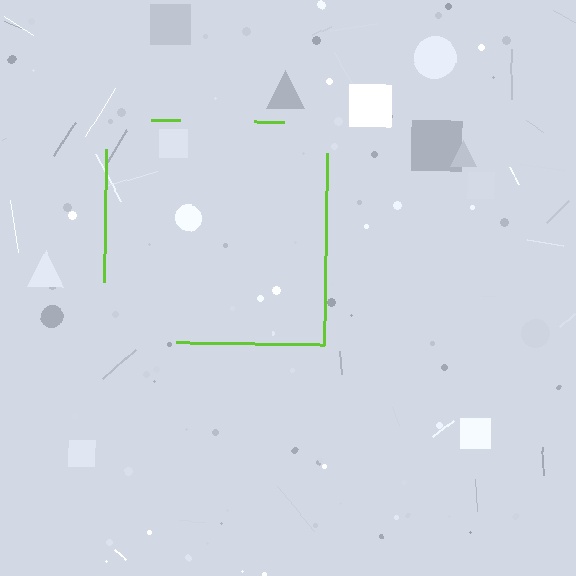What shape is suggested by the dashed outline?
The dashed outline suggests a square.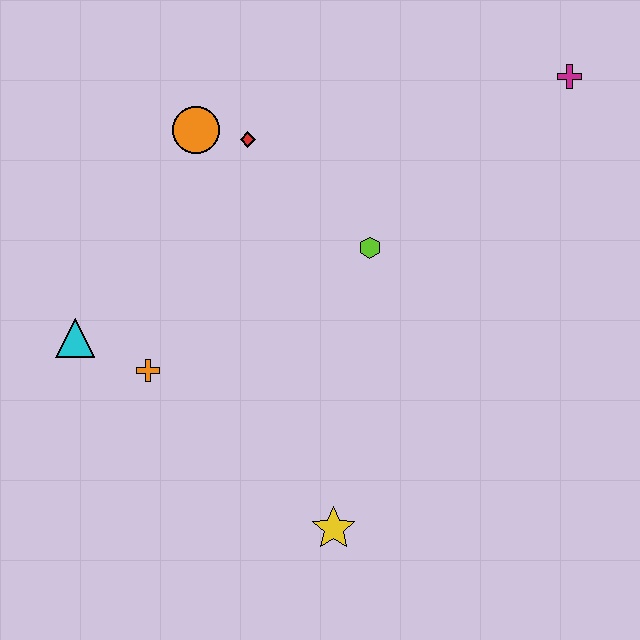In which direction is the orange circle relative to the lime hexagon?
The orange circle is to the left of the lime hexagon.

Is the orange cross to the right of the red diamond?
No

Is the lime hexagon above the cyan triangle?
Yes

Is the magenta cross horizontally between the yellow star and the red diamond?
No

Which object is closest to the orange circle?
The red diamond is closest to the orange circle.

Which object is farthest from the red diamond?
The yellow star is farthest from the red diamond.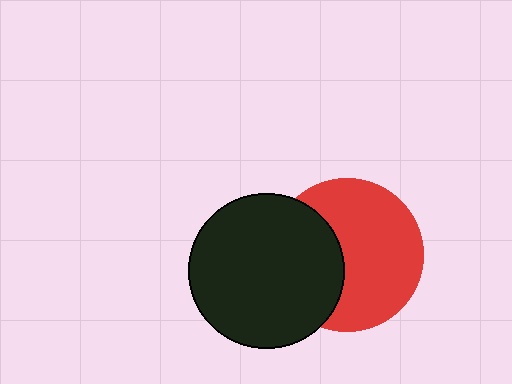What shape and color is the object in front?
The object in front is a black circle.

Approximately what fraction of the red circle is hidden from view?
Roughly 37% of the red circle is hidden behind the black circle.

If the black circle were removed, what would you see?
You would see the complete red circle.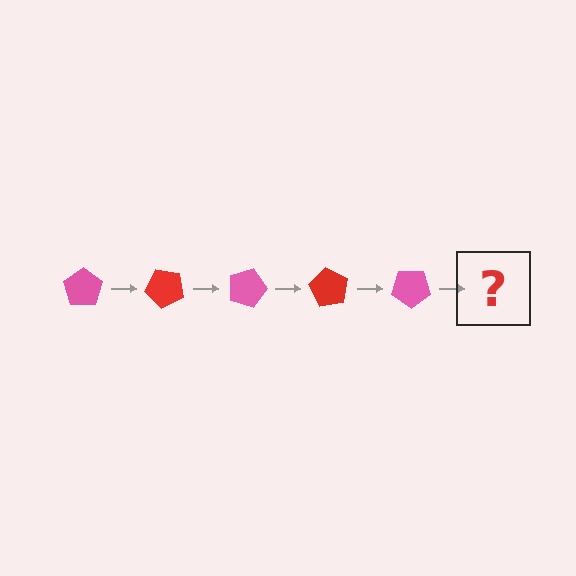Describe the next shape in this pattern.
It should be a red pentagon, rotated 225 degrees from the start.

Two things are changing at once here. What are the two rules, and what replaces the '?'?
The two rules are that it rotates 45 degrees each step and the color cycles through pink and red. The '?' should be a red pentagon, rotated 225 degrees from the start.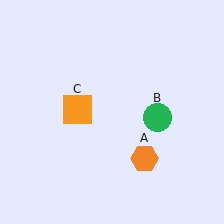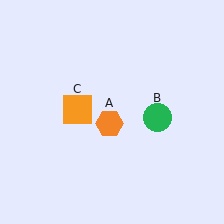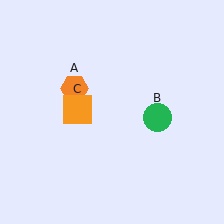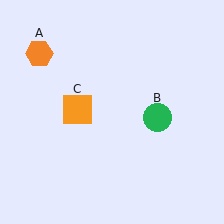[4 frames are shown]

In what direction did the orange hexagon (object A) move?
The orange hexagon (object A) moved up and to the left.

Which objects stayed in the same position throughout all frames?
Green circle (object B) and orange square (object C) remained stationary.